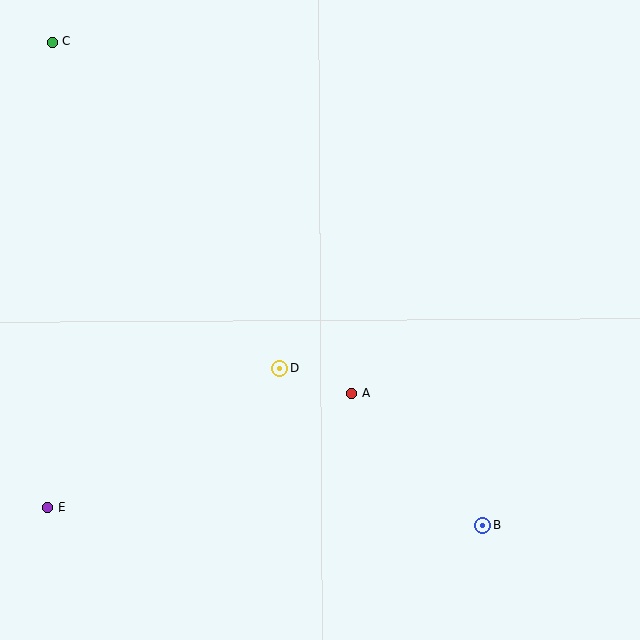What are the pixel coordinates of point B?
Point B is at (483, 525).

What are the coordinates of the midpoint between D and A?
The midpoint between D and A is at (316, 381).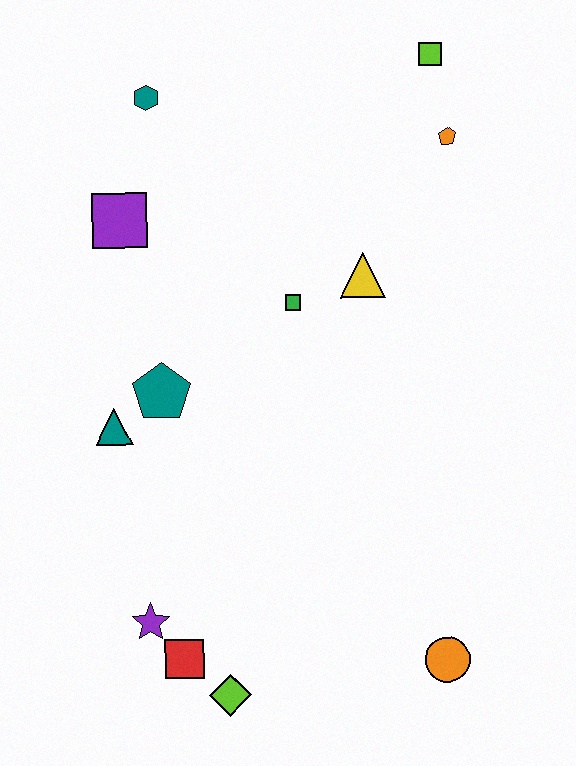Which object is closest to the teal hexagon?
The purple square is closest to the teal hexagon.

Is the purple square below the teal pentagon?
No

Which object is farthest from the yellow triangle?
The lime diamond is farthest from the yellow triangle.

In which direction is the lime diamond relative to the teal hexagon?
The lime diamond is below the teal hexagon.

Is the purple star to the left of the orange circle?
Yes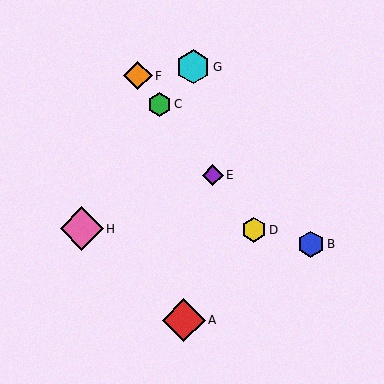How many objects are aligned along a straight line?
4 objects (C, D, E, F) are aligned along a straight line.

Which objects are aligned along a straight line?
Objects C, D, E, F are aligned along a straight line.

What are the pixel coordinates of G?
Object G is at (193, 67).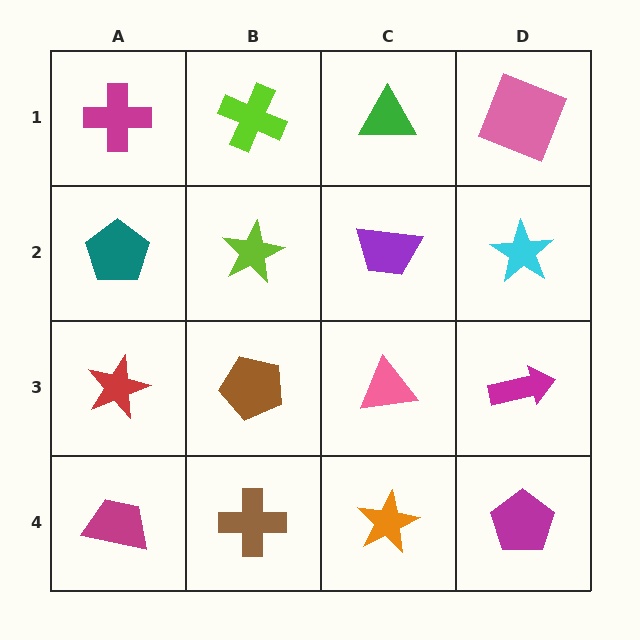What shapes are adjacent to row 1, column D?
A cyan star (row 2, column D), a green triangle (row 1, column C).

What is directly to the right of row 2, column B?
A purple trapezoid.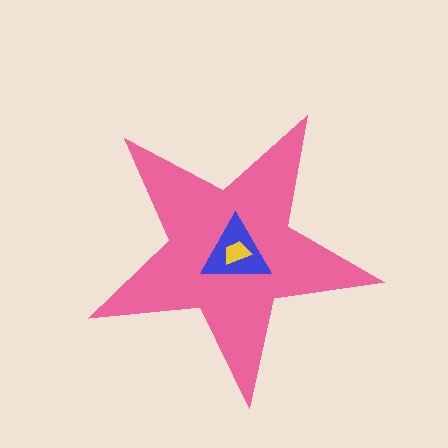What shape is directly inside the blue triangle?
The yellow trapezoid.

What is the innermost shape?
The yellow trapezoid.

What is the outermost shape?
The pink star.